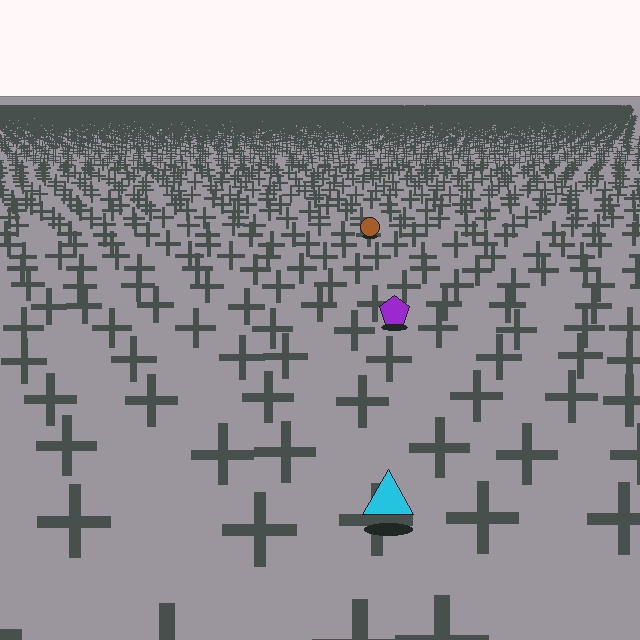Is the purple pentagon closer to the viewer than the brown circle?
Yes. The purple pentagon is closer — you can tell from the texture gradient: the ground texture is coarser near it.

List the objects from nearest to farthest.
From nearest to farthest: the cyan triangle, the purple pentagon, the brown circle.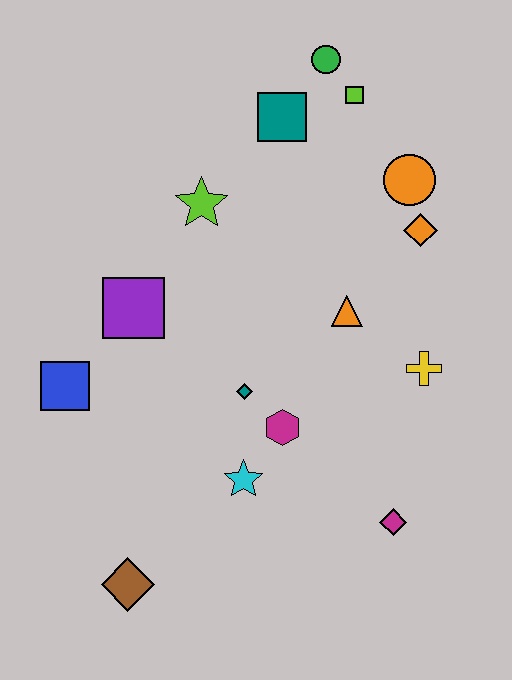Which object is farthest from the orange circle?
The brown diamond is farthest from the orange circle.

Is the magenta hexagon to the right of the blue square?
Yes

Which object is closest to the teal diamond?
The magenta hexagon is closest to the teal diamond.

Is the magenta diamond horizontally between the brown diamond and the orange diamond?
Yes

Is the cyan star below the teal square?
Yes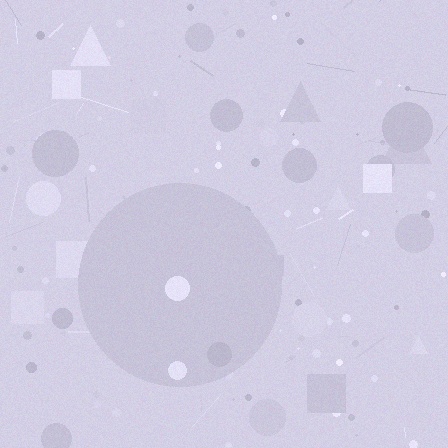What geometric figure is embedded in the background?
A circle is embedded in the background.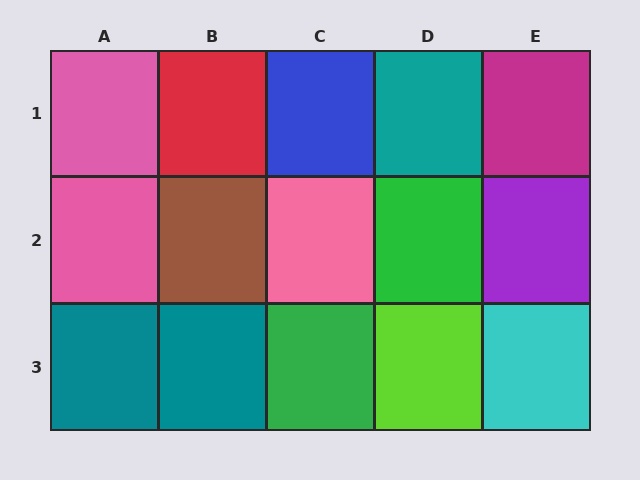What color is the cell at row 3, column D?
Lime.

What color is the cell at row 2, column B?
Brown.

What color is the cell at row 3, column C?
Green.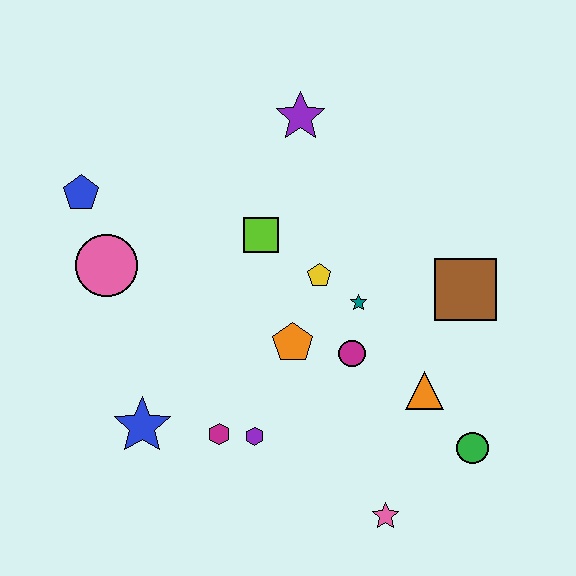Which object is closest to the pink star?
The green circle is closest to the pink star.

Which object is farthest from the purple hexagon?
The purple star is farthest from the purple hexagon.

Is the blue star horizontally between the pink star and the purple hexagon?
No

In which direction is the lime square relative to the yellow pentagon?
The lime square is to the left of the yellow pentagon.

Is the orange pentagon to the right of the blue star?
Yes